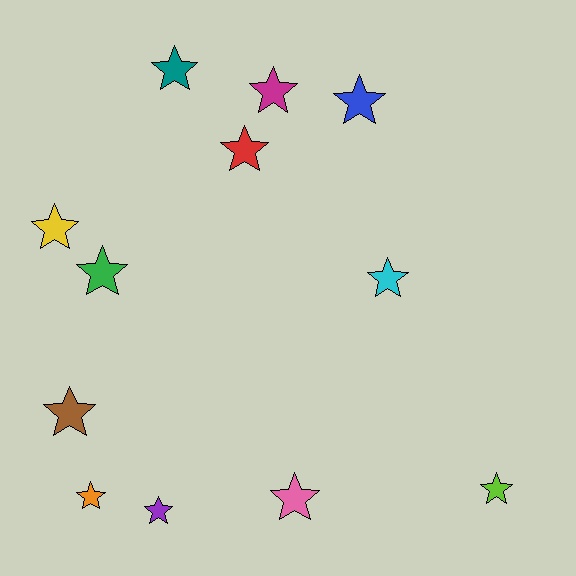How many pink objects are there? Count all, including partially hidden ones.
There is 1 pink object.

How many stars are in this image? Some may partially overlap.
There are 12 stars.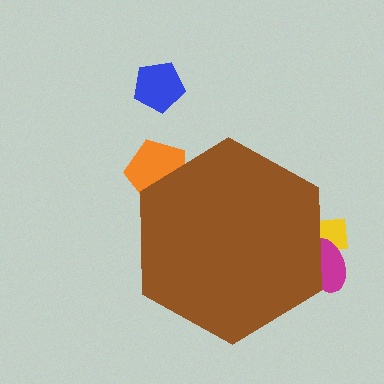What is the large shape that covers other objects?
A brown hexagon.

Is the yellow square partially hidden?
Yes, the yellow square is partially hidden behind the brown hexagon.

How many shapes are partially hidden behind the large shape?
3 shapes are partially hidden.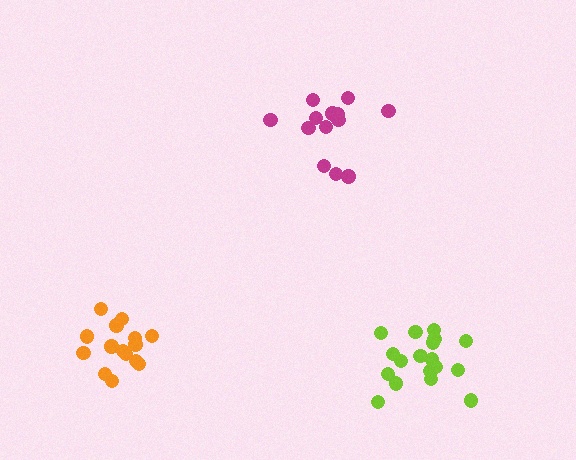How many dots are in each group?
Group 1: 18 dots, Group 2: 15 dots, Group 3: 13 dots (46 total).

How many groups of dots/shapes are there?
There are 3 groups.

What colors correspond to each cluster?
The clusters are colored: lime, orange, magenta.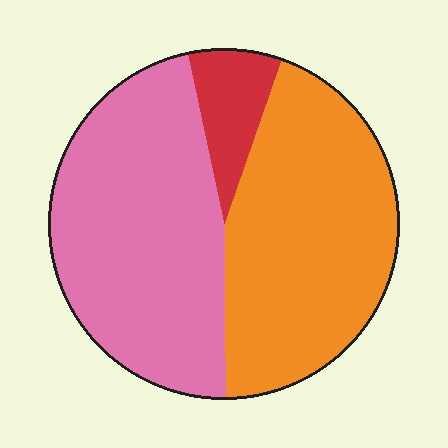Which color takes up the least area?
Red, at roughly 10%.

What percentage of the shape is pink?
Pink covers 47% of the shape.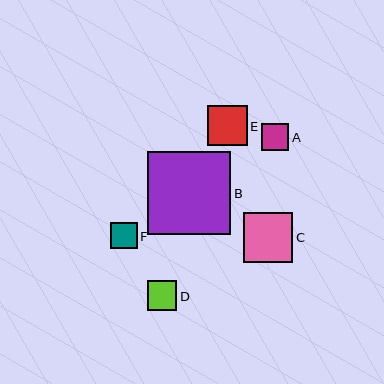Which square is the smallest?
Square F is the smallest with a size of approximately 26 pixels.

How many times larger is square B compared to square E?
Square B is approximately 2.1 times the size of square E.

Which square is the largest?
Square B is the largest with a size of approximately 83 pixels.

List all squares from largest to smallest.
From largest to smallest: B, C, E, D, A, F.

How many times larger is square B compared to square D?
Square B is approximately 2.8 times the size of square D.